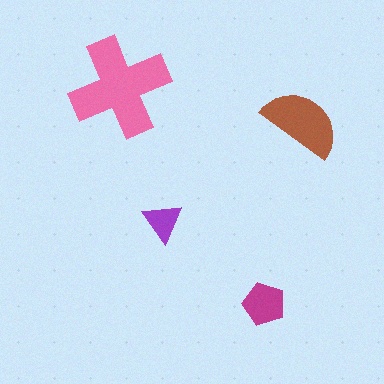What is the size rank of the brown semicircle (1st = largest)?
2nd.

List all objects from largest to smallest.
The pink cross, the brown semicircle, the magenta pentagon, the purple triangle.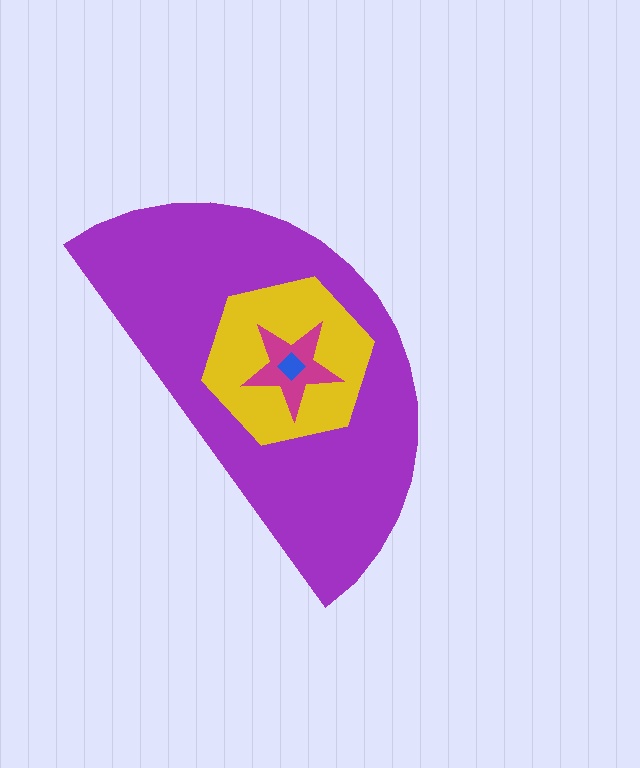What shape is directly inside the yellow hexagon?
The magenta star.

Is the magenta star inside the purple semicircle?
Yes.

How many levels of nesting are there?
4.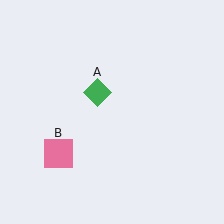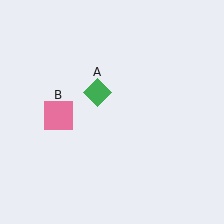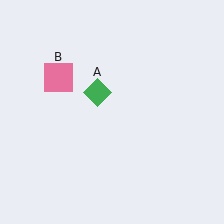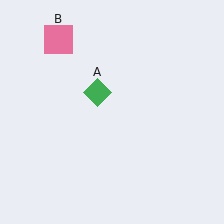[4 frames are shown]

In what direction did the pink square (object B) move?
The pink square (object B) moved up.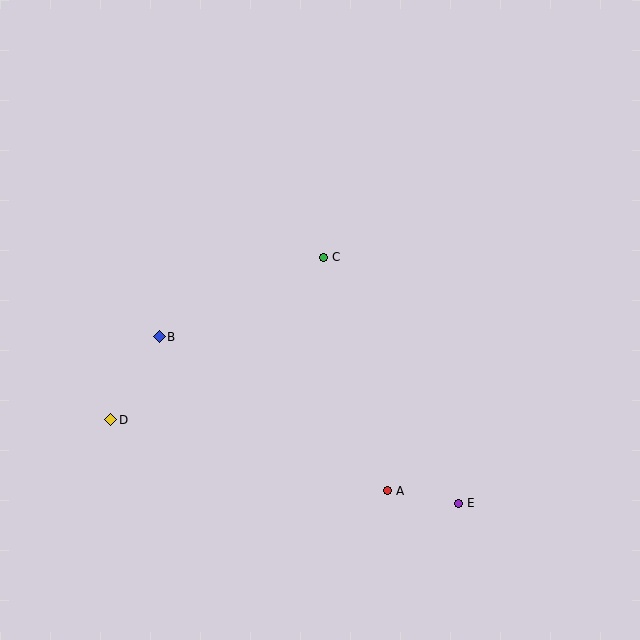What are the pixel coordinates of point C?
Point C is at (324, 257).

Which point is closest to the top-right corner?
Point C is closest to the top-right corner.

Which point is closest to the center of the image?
Point C at (324, 257) is closest to the center.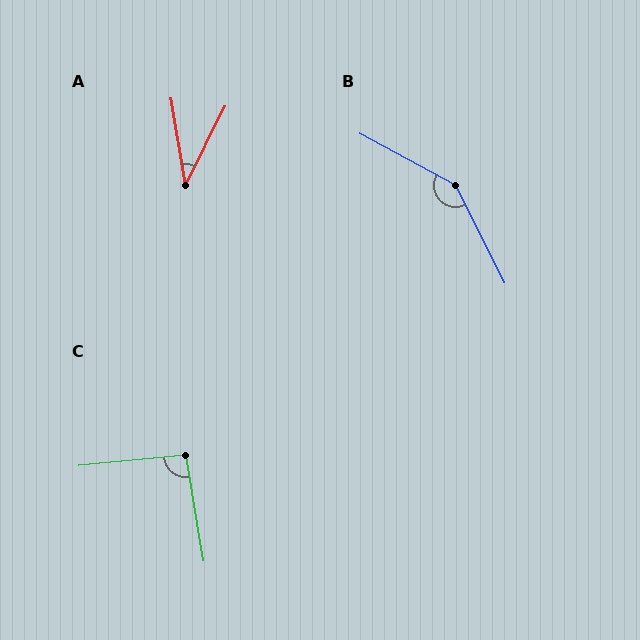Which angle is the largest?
B, at approximately 145 degrees.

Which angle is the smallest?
A, at approximately 36 degrees.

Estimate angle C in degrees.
Approximately 94 degrees.